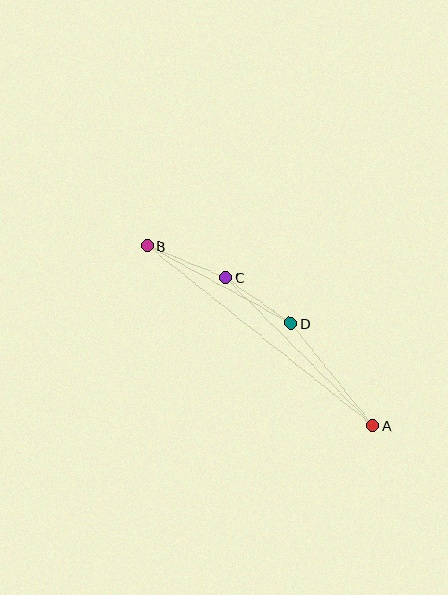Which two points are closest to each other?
Points C and D are closest to each other.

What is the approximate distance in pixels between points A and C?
The distance between A and C is approximately 209 pixels.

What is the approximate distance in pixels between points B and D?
The distance between B and D is approximately 163 pixels.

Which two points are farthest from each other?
Points A and B are farthest from each other.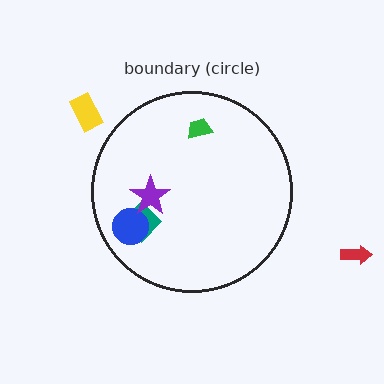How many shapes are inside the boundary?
4 inside, 2 outside.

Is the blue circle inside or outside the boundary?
Inside.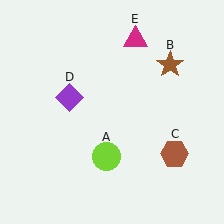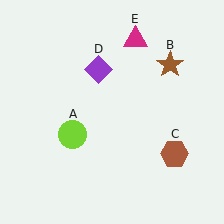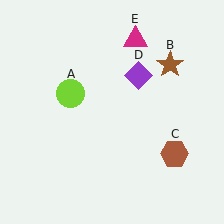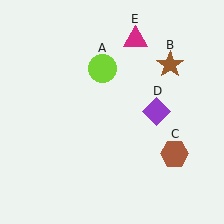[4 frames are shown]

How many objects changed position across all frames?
2 objects changed position: lime circle (object A), purple diamond (object D).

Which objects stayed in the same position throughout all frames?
Brown star (object B) and brown hexagon (object C) and magenta triangle (object E) remained stationary.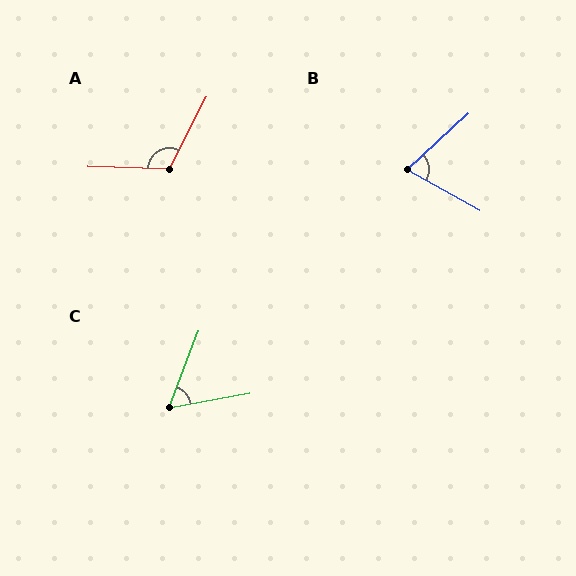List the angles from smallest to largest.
C (59°), B (72°), A (116°).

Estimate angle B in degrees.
Approximately 72 degrees.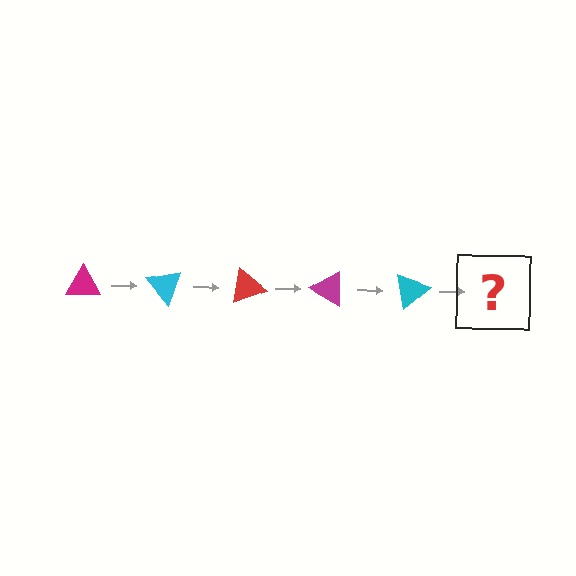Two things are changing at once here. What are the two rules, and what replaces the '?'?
The two rules are that it rotates 50 degrees each step and the color cycles through magenta, cyan, and red. The '?' should be a red triangle, rotated 250 degrees from the start.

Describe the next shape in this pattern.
It should be a red triangle, rotated 250 degrees from the start.